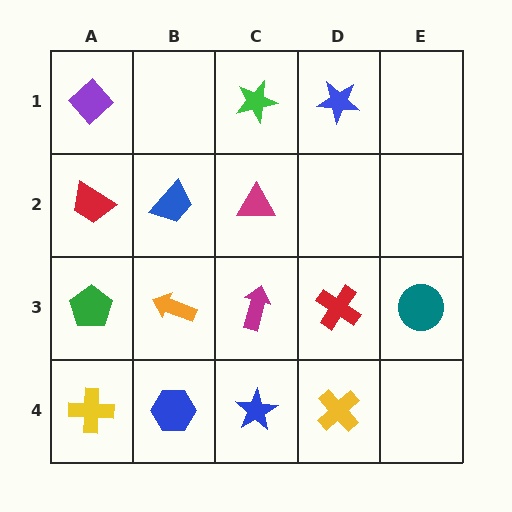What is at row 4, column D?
A yellow cross.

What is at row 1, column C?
A green star.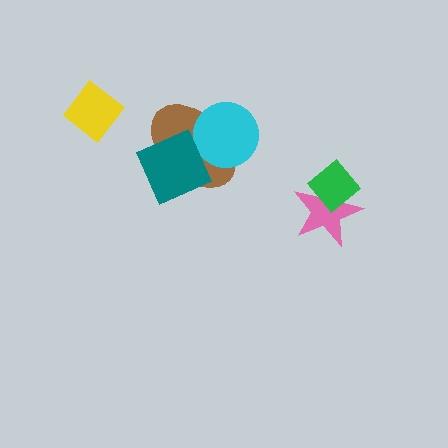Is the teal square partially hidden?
No, no other shape covers it.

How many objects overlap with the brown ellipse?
2 objects overlap with the brown ellipse.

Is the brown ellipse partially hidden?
Yes, it is partially covered by another shape.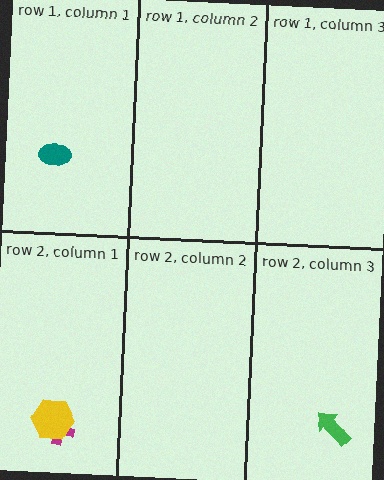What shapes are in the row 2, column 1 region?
The magenta cross, the yellow hexagon.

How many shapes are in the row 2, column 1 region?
2.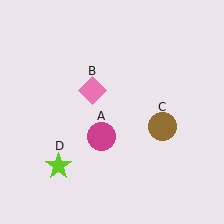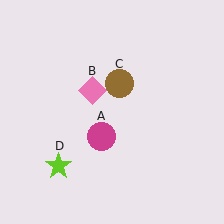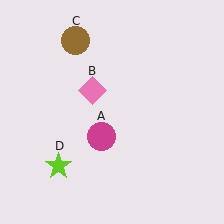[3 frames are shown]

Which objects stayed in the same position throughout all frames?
Magenta circle (object A) and pink diamond (object B) and lime star (object D) remained stationary.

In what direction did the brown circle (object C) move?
The brown circle (object C) moved up and to the left.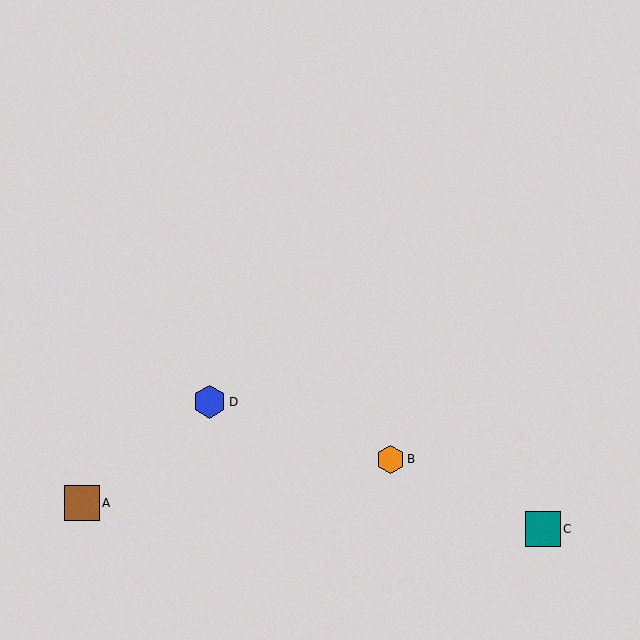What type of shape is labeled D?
Shape D is a blue hexagon.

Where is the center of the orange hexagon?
The center of the orange hexagon is at (390, 459).